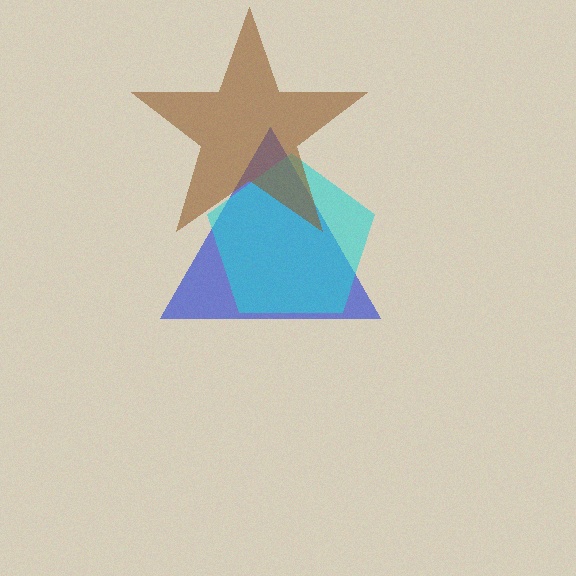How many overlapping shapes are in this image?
There are 3 overlapping shapes in the image.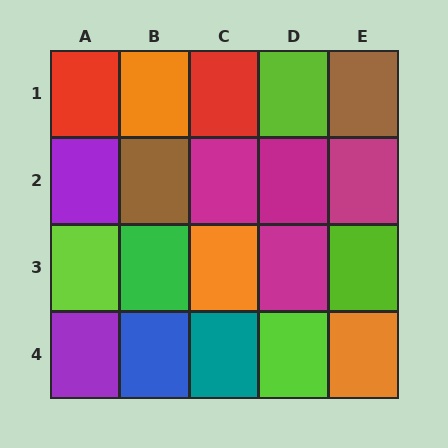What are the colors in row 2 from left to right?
Purple, brown, magenta, magenta, magenta.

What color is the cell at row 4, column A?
Purple.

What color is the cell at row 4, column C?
Teal.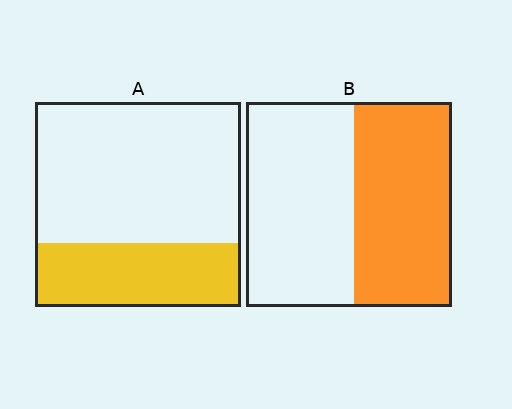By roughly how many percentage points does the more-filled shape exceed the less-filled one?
By roughly 15 percentage points (B over A).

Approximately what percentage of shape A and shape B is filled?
A is approximately 30% and B is approximately 50%.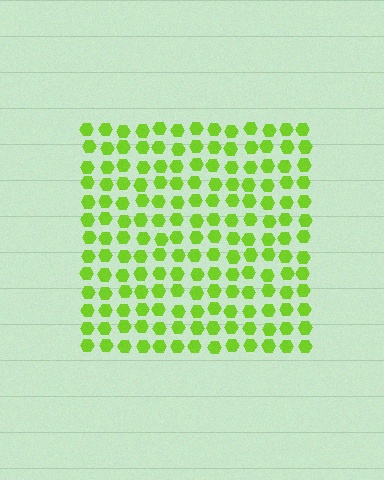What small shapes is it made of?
It is made of small hexagons.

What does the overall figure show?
The overall figure shows a square.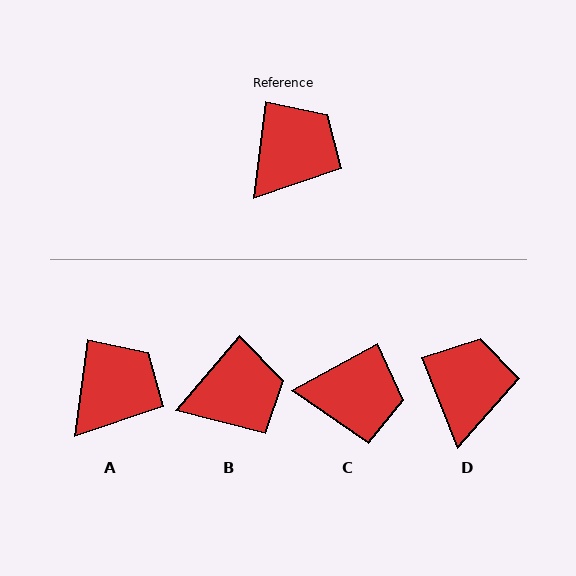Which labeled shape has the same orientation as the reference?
A.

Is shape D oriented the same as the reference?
No, it is off by about 29 degrees.